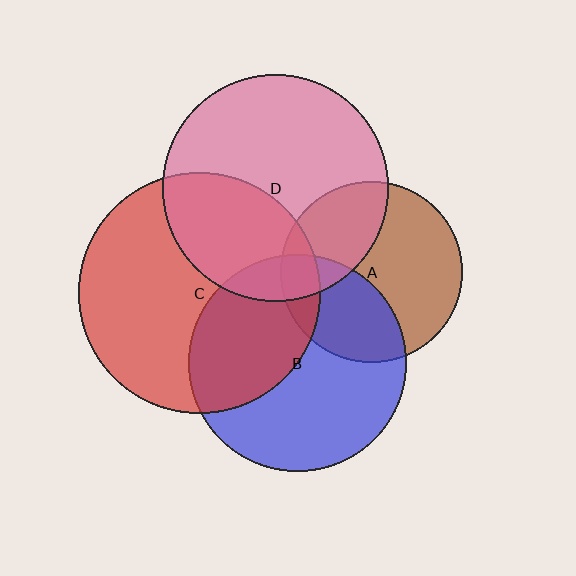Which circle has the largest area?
Circle C (red).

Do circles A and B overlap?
Yes.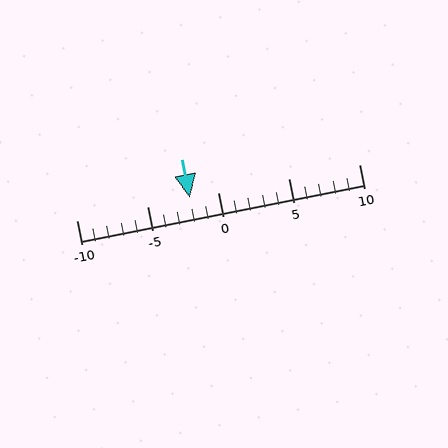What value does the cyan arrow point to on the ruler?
The cyan arrow points to approximately -2.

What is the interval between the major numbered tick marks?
The major tick marks are spaced 5 units apart.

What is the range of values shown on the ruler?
The ruler shows values from -10 to 10.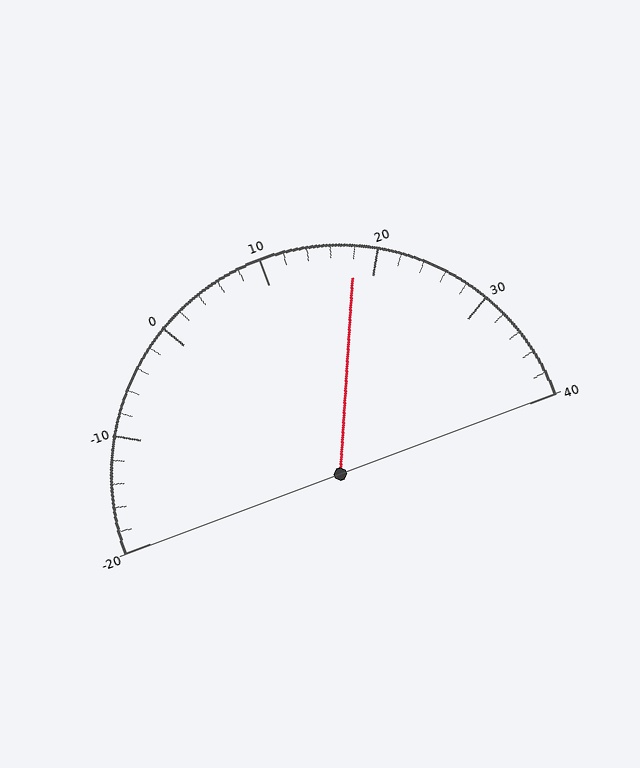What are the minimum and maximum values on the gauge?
The gauge ranges from -20 to 40.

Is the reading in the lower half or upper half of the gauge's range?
The reading is in the upper half of the range (-20 to 40).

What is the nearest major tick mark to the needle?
The nearest major tick mark is 20.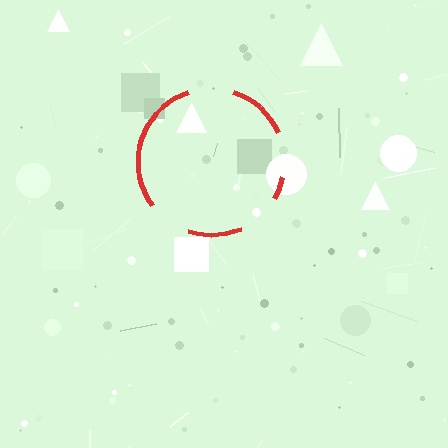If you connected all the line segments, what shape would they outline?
They would outline a circle.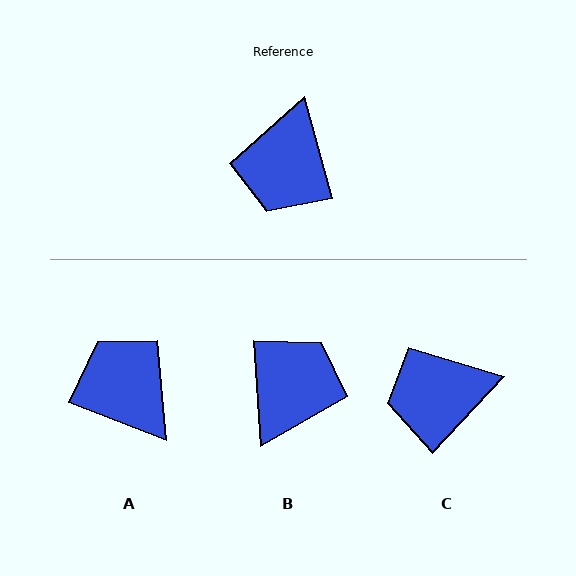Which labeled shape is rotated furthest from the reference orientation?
B, about 168 degrees away.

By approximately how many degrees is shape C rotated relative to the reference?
Approximately 59 degrees clockwise.